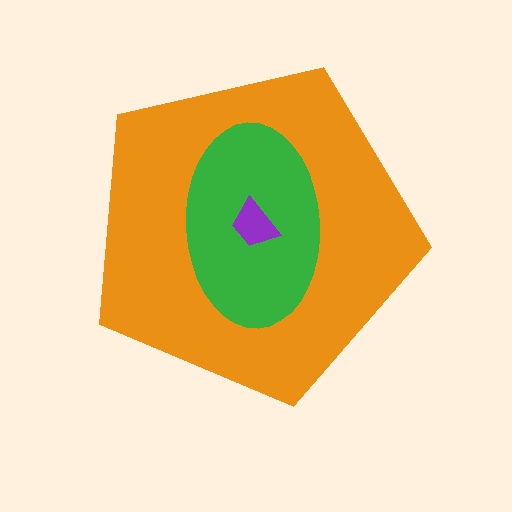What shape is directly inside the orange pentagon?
The green ellipse.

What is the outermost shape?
The orange pentagon.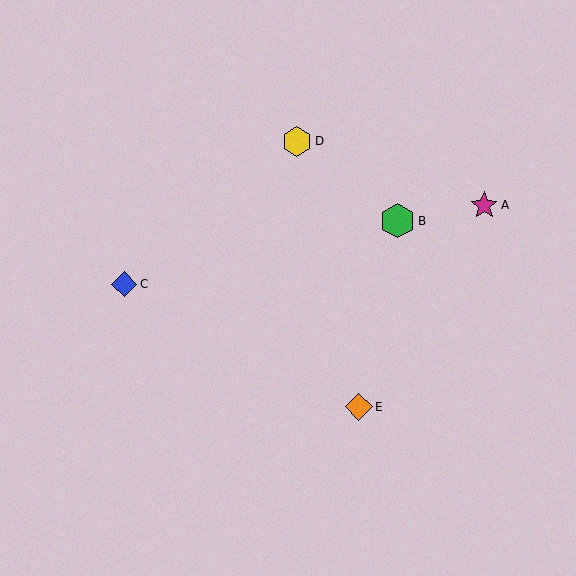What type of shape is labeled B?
Shape B is a green hexagon.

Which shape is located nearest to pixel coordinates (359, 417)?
The orange diamond (labeled E) at (359, 407) is nearest to that location.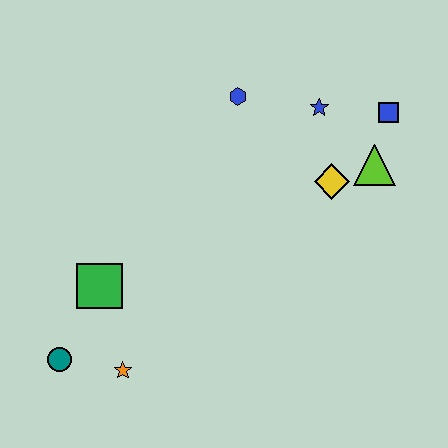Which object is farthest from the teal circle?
The blue square is farthest from the teal circle.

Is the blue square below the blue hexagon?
Yes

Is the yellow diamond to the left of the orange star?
No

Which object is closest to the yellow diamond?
The lime triangle is closest to the yellow diamond.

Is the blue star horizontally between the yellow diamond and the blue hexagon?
Yes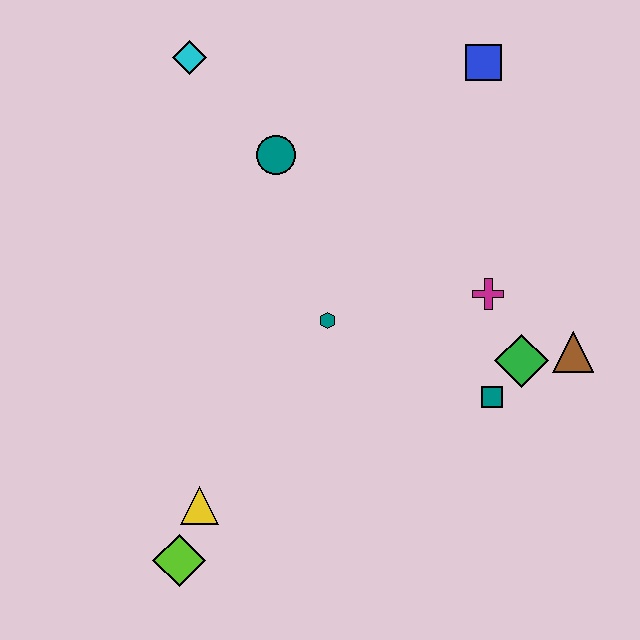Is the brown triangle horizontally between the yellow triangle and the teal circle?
No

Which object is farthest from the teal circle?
The lime diamond is farthest from the teal circle.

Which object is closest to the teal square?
The green diamond is closest to the teal square.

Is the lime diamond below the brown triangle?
Yes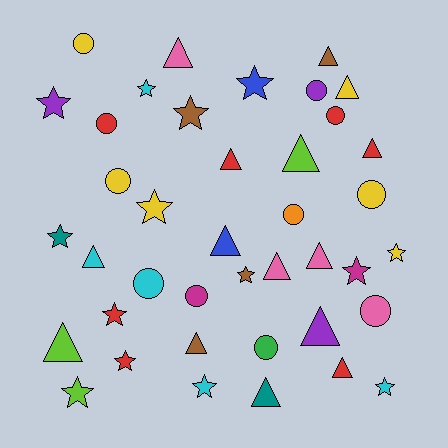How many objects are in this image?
There are 40 objects.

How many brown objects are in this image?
There are 4 brown objects.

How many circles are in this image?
There are 11 circles.